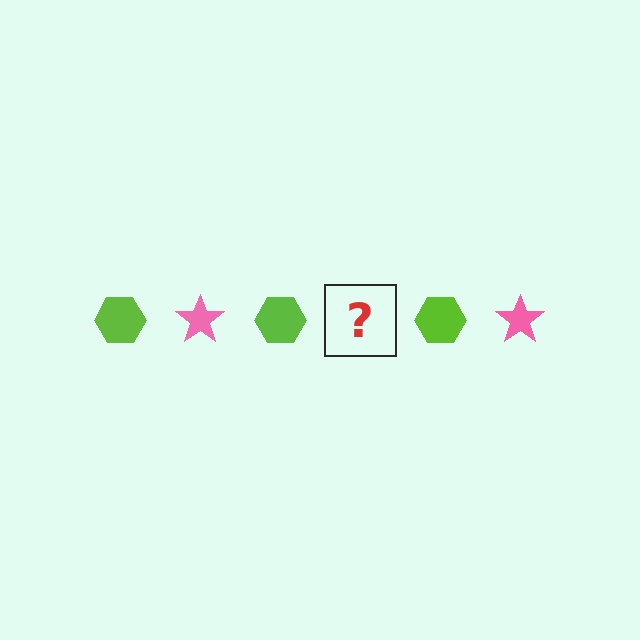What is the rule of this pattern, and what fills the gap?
The rule is that the pattern alternates between lime hexagon and pink star. The gap should be filled with a pink star.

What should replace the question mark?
The question mark should be replaced with a pink star.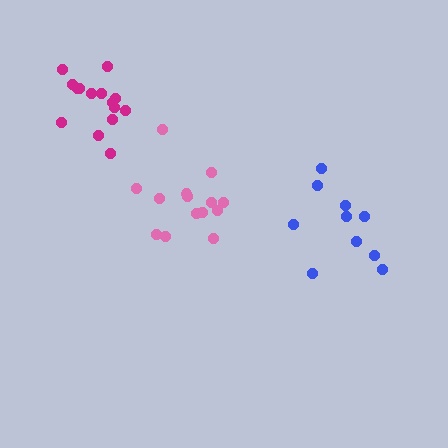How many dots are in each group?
Group 1: 14 dots, Group 2: 15 dots, Group 3: 10 dots (39 total).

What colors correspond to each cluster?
The clusters are colored: pink, magenta, blue.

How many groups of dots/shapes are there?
There are 3 groups.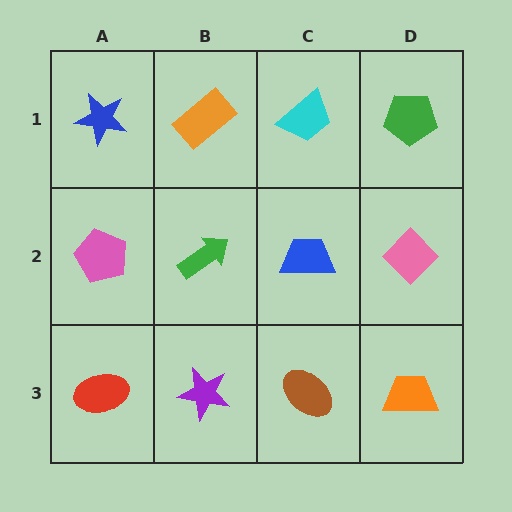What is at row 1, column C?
A cyan trapezoid.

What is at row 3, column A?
A red ellipse.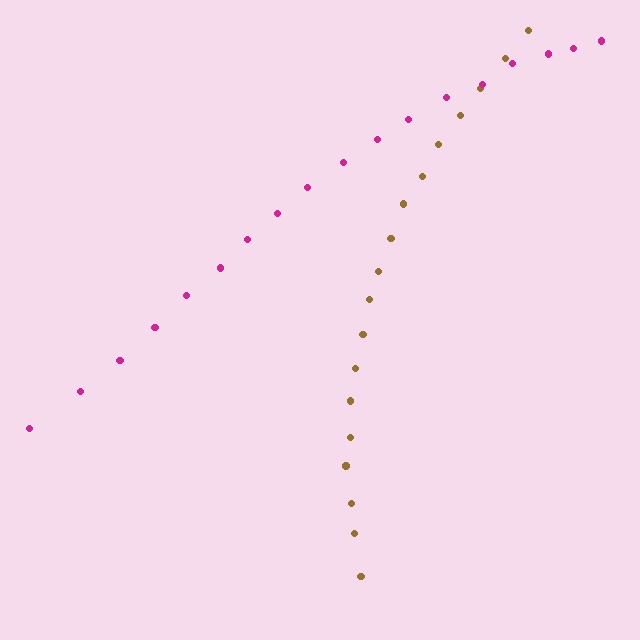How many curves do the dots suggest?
There are 2 distinct paths.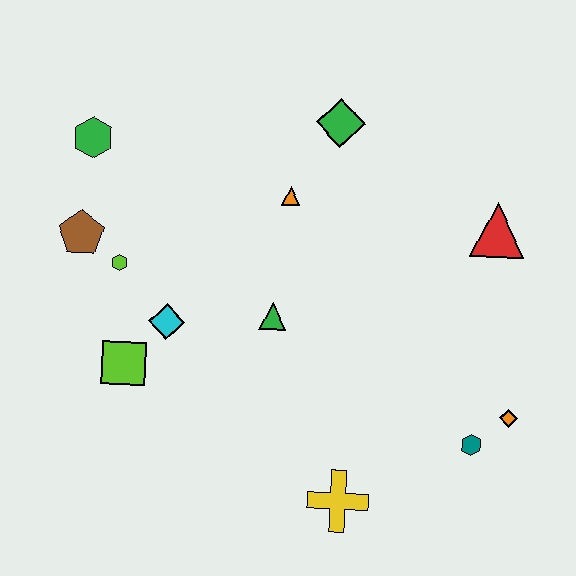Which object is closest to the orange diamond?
The teal hexagon is closest to the orange diamond.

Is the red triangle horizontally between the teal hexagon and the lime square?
No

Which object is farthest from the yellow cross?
The green hexagon is farthest from the yellow cross.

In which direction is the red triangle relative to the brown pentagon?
The red triangle is to the right of the brown pentagon.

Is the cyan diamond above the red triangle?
No